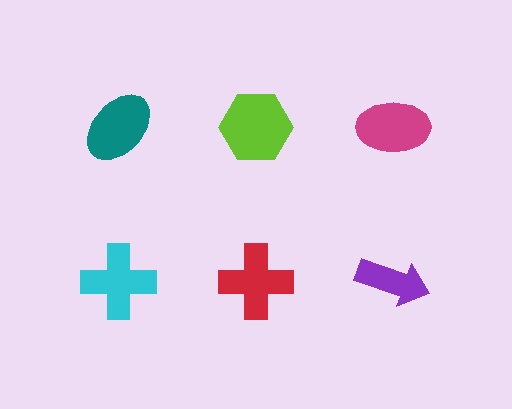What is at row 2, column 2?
A red cross.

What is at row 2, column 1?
A cyan cross.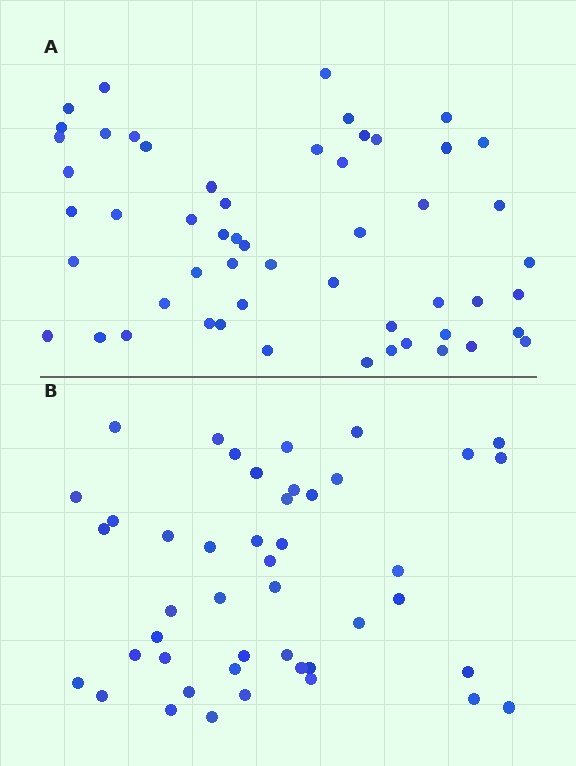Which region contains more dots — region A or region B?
Region A (the top region) has more dots.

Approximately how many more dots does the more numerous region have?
Region A has roughly 8 or so more dots than region B.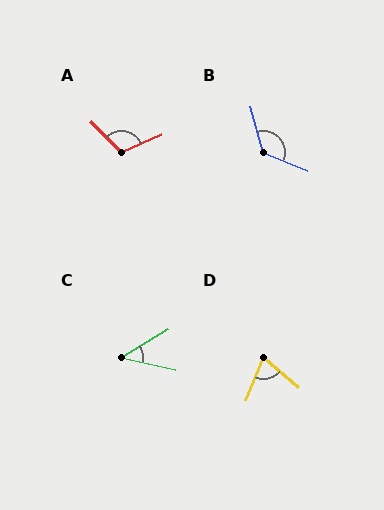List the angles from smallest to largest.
C (44°), D (72°), A (111°), B (128°).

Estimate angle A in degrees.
Approximately 111 degrees.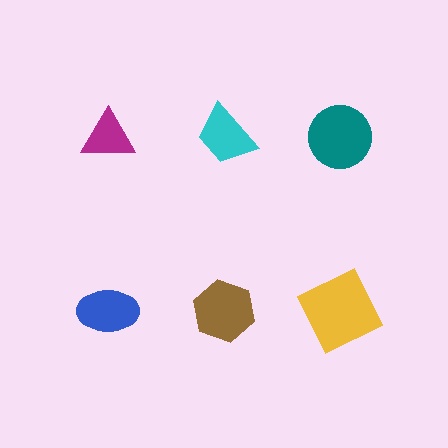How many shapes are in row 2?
3 shapes.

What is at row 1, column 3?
A teal circle.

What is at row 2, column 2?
A brown hexagon.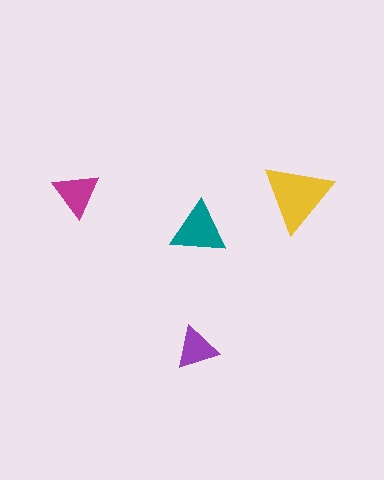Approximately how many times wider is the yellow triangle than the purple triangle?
About 1.5 times wider.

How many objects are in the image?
There are 4 objects in the image.